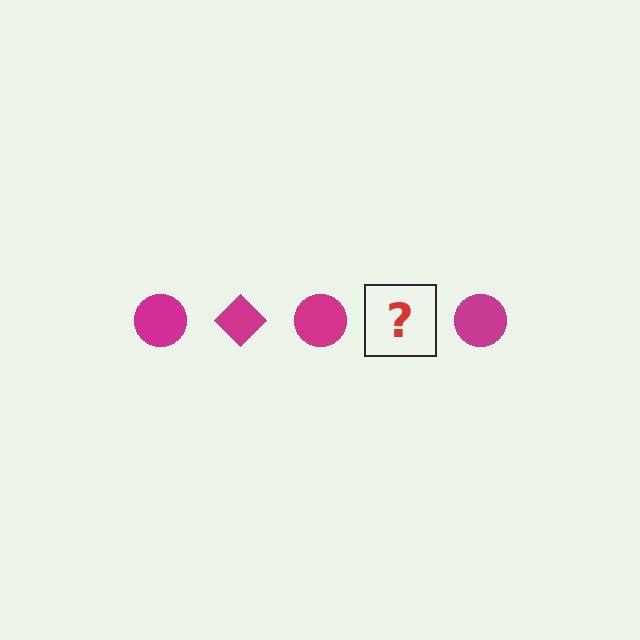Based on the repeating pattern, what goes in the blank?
The blank should be a magenta diamond.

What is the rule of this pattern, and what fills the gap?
The rule is that the pattern cycles through circle, diamond shapes in magenta. The gap should be filled with a magenta diamond.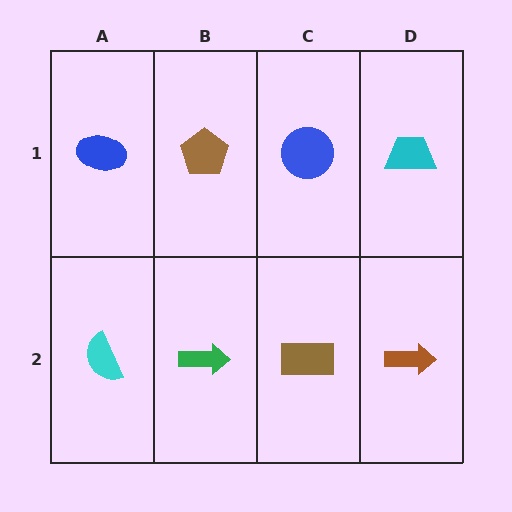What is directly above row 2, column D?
A cyan trapezoid.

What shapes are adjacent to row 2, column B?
A brown pentagon (row 1, column B), a cyan semicircle (row 2, column A), a brown rectangle (row 2, column C).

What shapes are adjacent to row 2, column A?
A blue ellipse (row 1, column A), a green arrow (row 2, column B).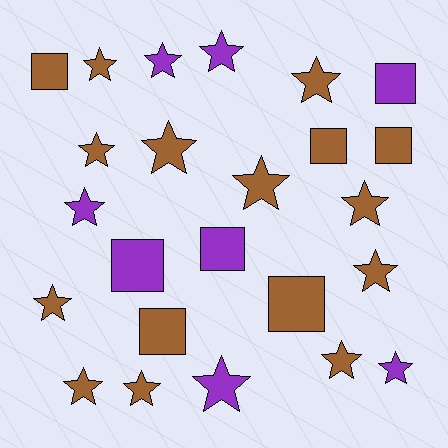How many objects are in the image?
There are 24 objects.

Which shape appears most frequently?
Star, with 16 objects.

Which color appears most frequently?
Brown, with 16 objects.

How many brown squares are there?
There are 5 brown squares.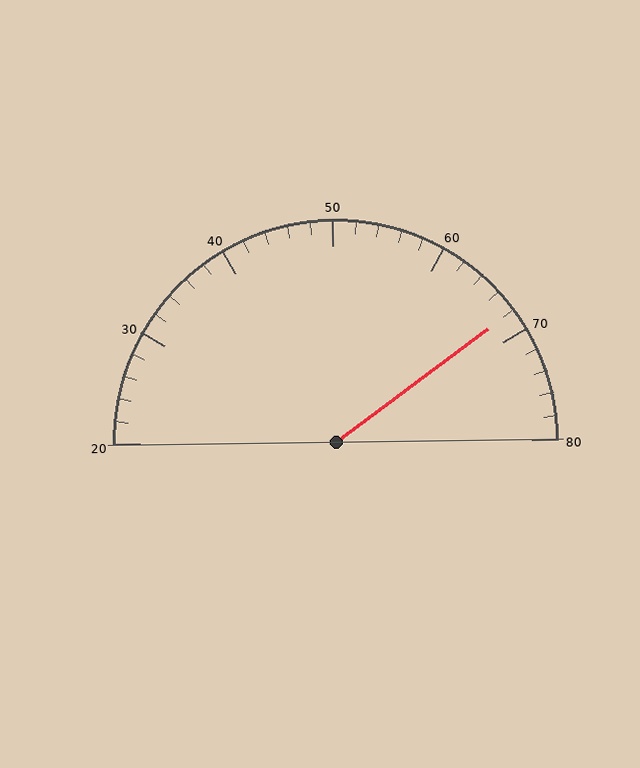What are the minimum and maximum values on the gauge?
The gauge ranges from 20 to 80.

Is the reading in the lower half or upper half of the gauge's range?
The reading is in the upper half of the range (20 to 80).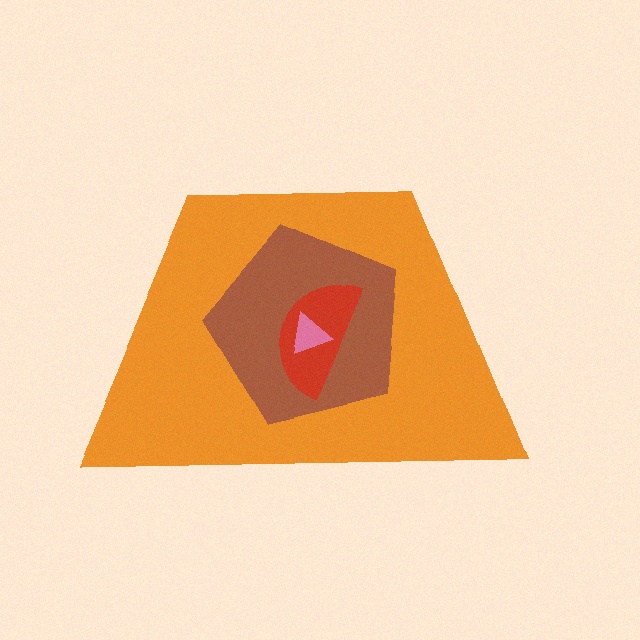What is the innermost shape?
The pink triangle.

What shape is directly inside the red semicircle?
The pink triangle.